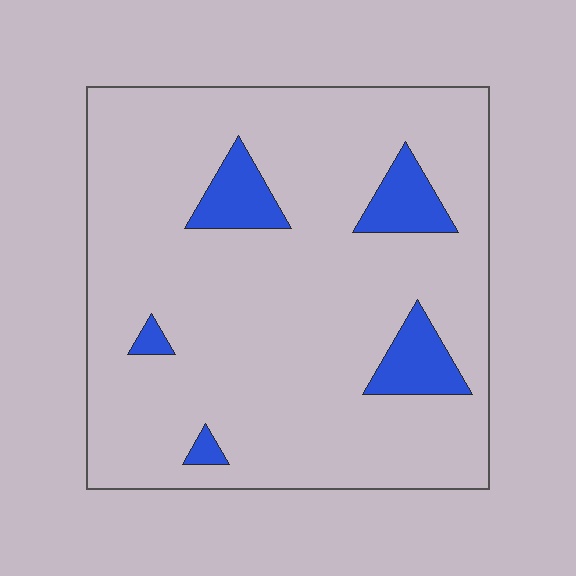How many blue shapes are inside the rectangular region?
5.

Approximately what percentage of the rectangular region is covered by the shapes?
Approximately 10%.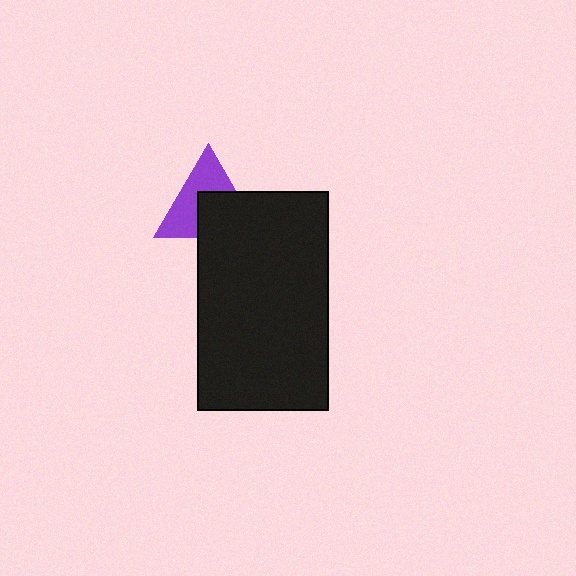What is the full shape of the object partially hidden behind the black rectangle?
The partially hidden object is a purple triangle.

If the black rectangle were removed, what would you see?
You would see the complete purple triangle.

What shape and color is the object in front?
The object in front is a black rectangle.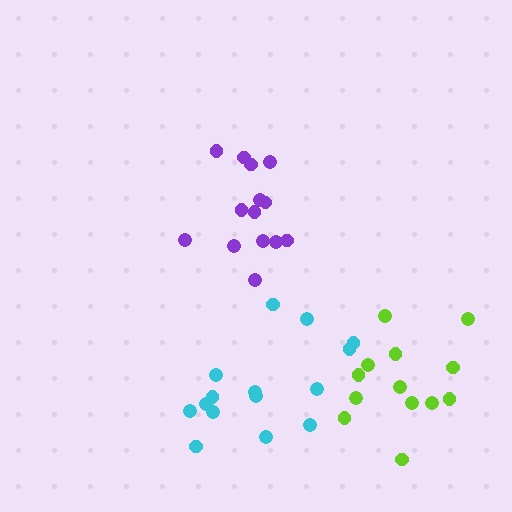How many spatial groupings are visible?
There are 3 spatial groupings.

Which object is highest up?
The purple cluster is topmost.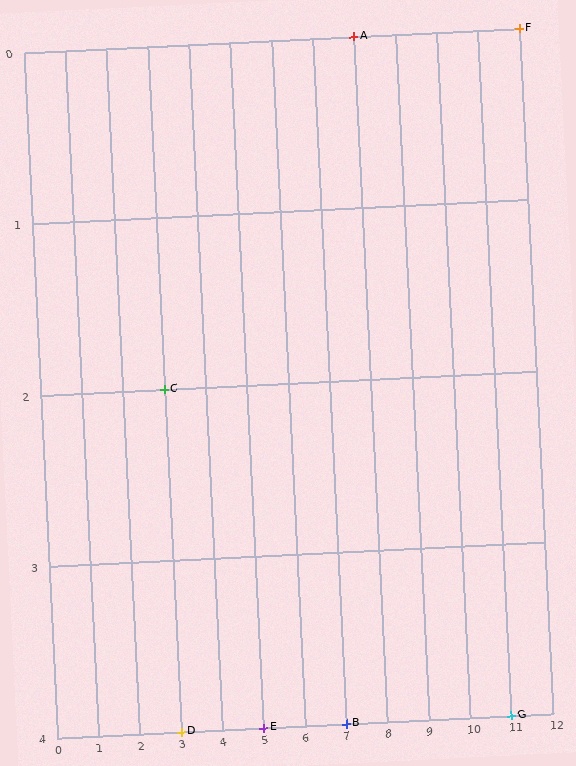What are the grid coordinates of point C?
Point C is at grid coordinates (3, 2).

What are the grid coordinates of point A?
Point A is at grid coordinates (8, 0).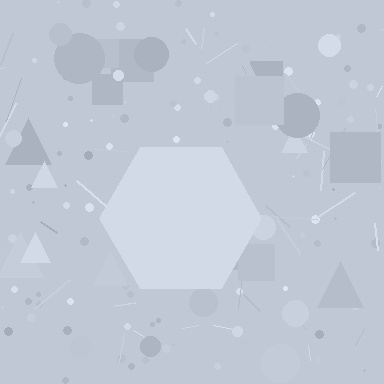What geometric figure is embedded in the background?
A hexagon is embedded in the background.